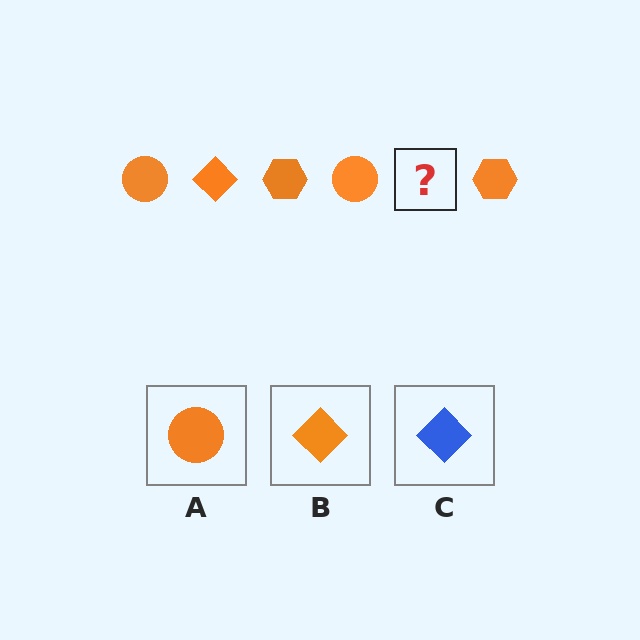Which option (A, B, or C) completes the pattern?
B.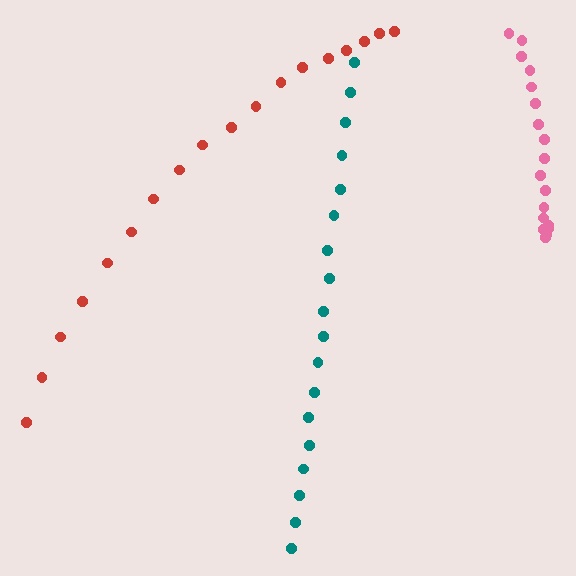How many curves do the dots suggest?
There are 3 distinct paths.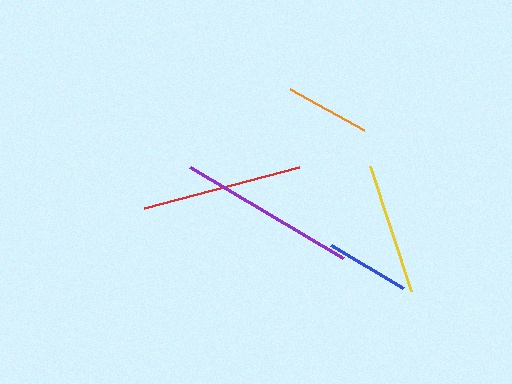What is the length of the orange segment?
The orange segment is approximately 85 pixels long.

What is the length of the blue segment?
The blue segment is approximately 84 pixels long.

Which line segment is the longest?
The purple line is the longest at approximately 179 pixels.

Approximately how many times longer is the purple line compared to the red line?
The purple line is approximately 1.1 times the length of the red line.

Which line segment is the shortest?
The blue line is the shortest at approximately 84 pixels.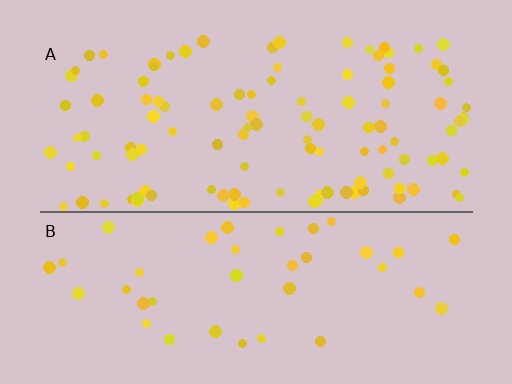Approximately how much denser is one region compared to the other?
Approximately 2.6× — region A over region B.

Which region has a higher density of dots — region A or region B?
A (the top).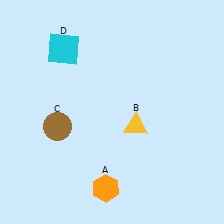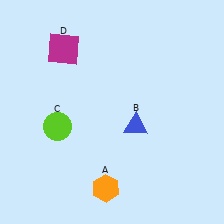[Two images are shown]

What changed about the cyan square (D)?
In Image 1, D is cyan. In Image 2, it changed to magenta.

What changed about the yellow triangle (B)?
In Image 1, B is yellow. In Image 2, it changed to blue.